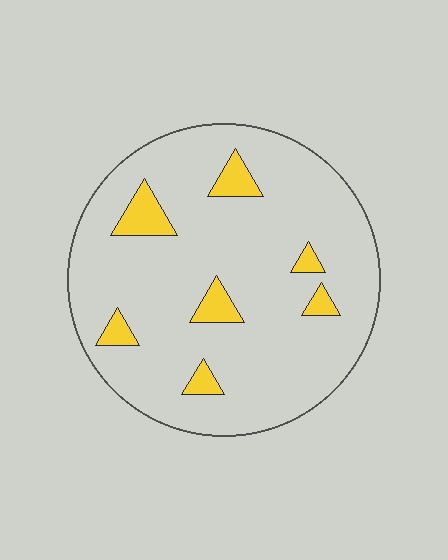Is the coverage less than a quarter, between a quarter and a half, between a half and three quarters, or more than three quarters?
Less than a quarter.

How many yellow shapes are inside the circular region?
7.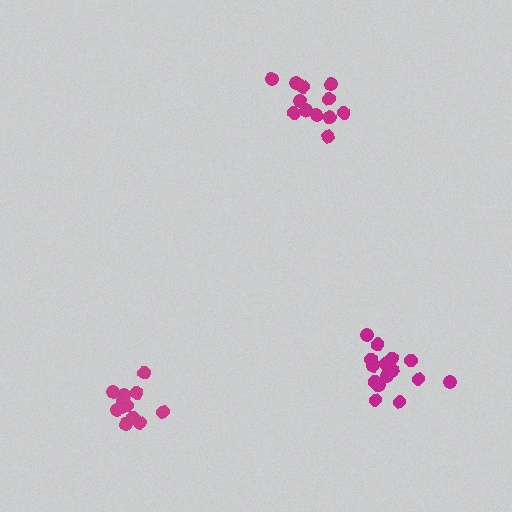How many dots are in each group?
Group 1: 12 dots, Group 2: 13 dots, Group 3: 16 dots (41 total).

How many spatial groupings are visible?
There are 3 spatial groupings.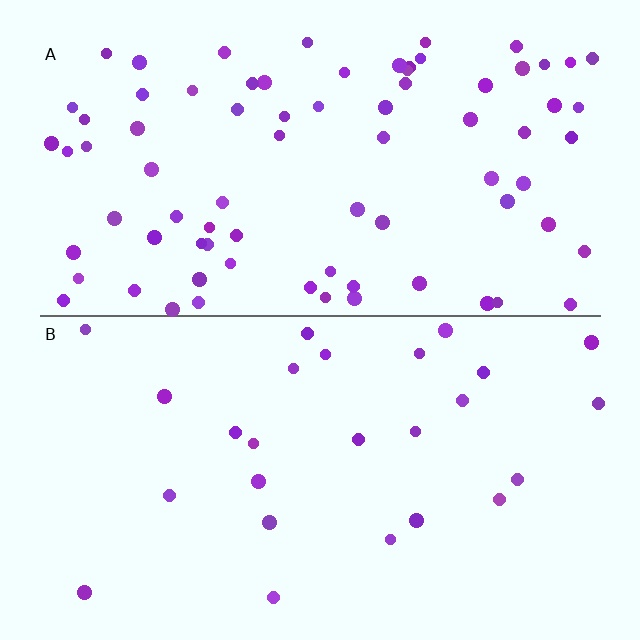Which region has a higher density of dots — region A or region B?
A (the top).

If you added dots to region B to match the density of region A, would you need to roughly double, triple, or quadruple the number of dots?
Approximately triple.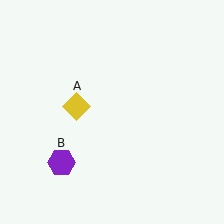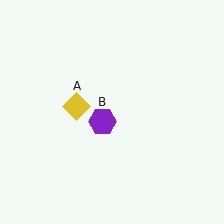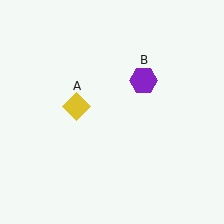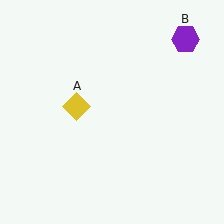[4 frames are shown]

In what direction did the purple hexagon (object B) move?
The purple hexagon (object B) moved up and to the right.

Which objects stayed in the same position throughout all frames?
Yellow diamond (object A) remained stationary.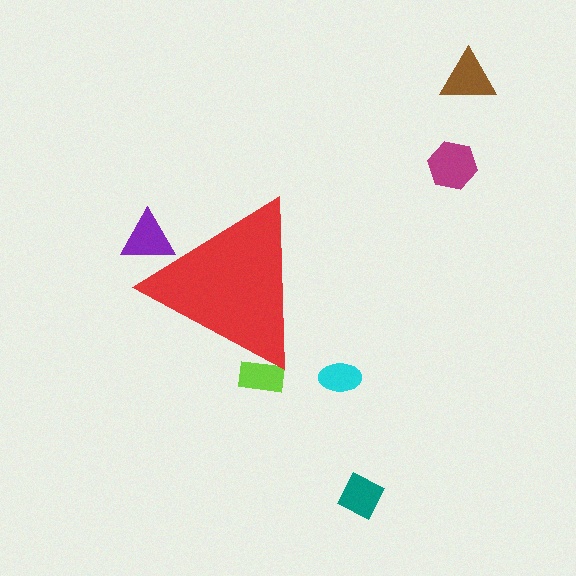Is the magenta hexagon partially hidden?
No, the magenta hexagon is fully visible.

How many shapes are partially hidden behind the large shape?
2 shapes are partially hidden.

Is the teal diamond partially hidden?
No, the teal diamond is fully visible.